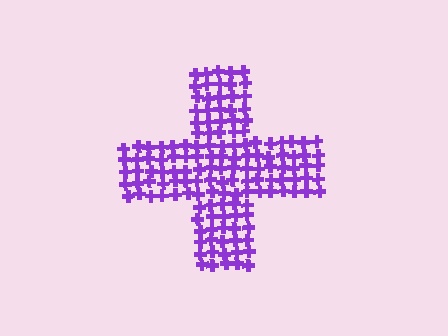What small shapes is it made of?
It is made of small crosses.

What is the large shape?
The large shape is a cross.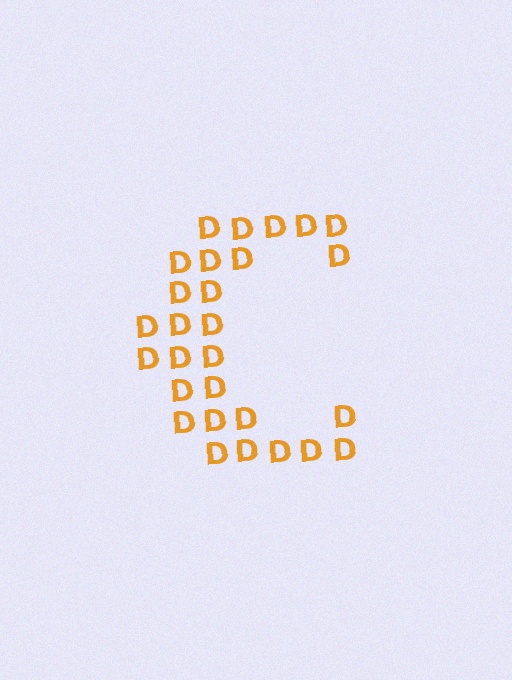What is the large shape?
The large shape is the letter C.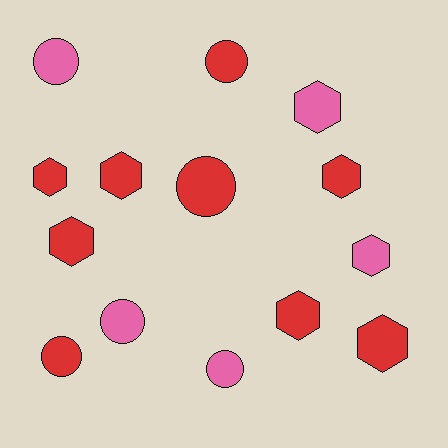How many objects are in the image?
There are 14 objects.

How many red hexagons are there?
There are 6 red hexagons.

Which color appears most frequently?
Red, with 9 objects.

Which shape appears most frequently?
Hexagon, with 8 objects.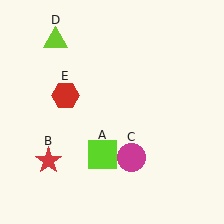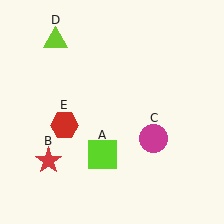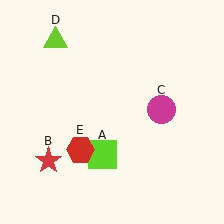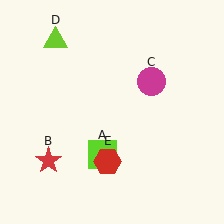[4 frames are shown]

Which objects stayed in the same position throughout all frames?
Lime square (object A) and red star (object B) and lime triangle (object D) remained stationary.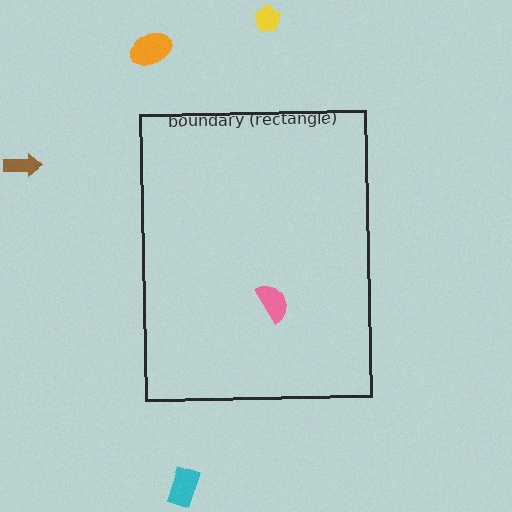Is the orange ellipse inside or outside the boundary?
Outside.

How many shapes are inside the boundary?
1 inside, 4 outside.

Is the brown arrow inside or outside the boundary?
Outside.